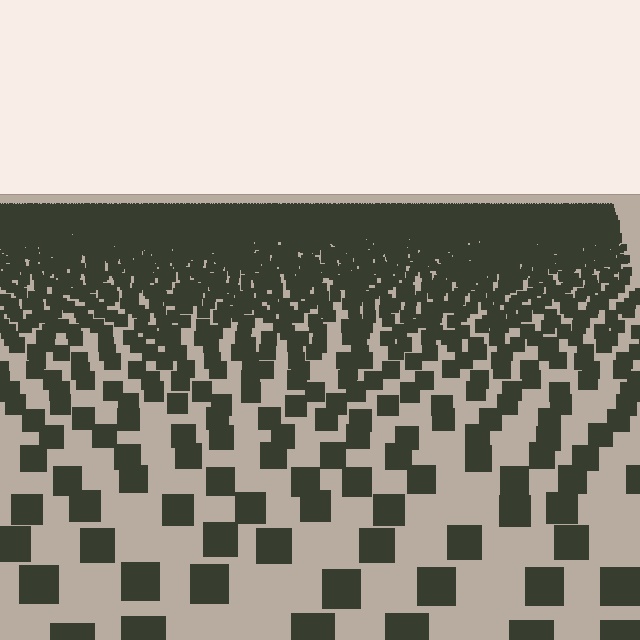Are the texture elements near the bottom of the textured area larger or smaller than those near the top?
Larger. Near the bottom, elements are closer to the viewer and appear at a bigger on-screen size.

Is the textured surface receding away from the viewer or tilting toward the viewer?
The surface is receding away from the viewer. Texture elements get smaller and denser toward the top.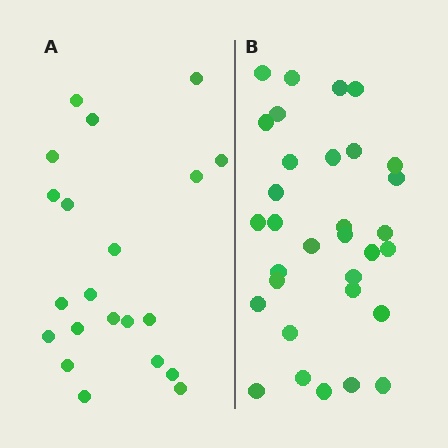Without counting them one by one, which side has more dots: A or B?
Region B (the right region) has more dots.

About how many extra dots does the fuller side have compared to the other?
Region B has roughly 12 or so more dots than region A.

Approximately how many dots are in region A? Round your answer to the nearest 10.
About 20 dots. (The exact count is 21, which rounds to 20.)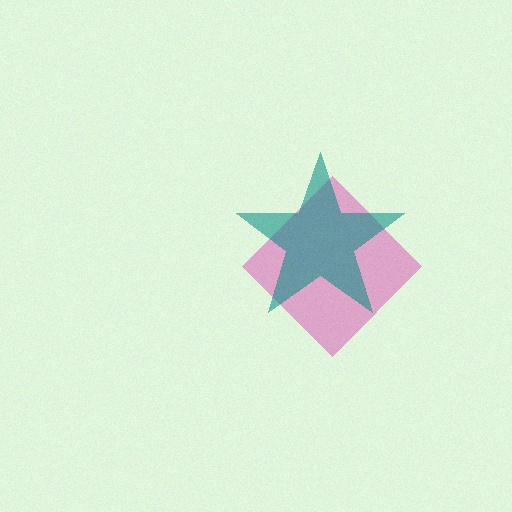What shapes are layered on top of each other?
The layered shapes are: a pink diamond, a teal star.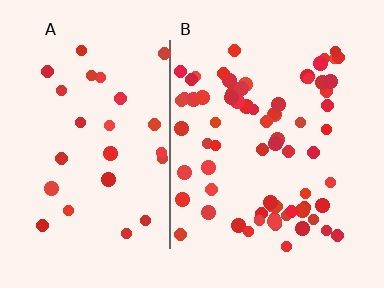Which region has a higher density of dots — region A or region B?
B (the right).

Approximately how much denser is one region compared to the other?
Approximately 2.7× — region B over region A.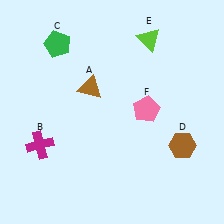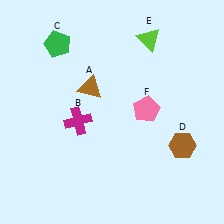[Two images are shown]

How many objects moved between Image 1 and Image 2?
1 object moved between the two images.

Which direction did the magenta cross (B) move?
The magenta cross (B) moved right.